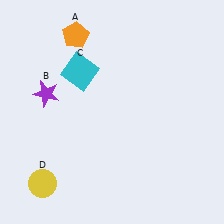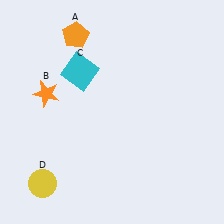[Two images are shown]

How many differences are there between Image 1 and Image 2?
There is 1 difference between the two images.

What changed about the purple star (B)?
In Image 1, B is purple. In Image 2, it changed to orange.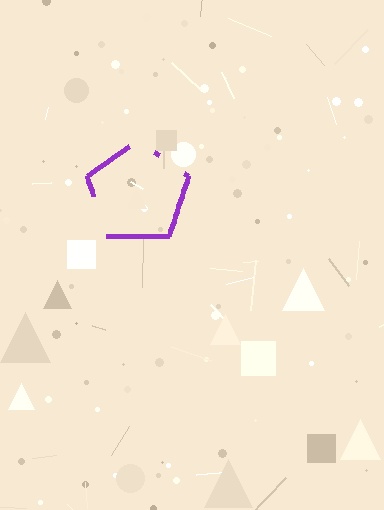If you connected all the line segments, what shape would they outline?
They would outline a pentagon.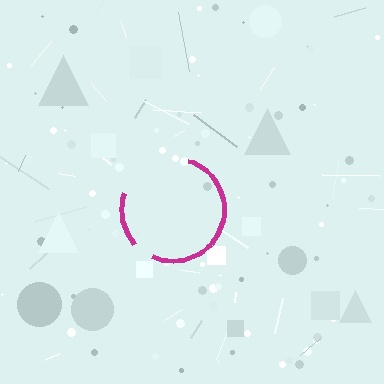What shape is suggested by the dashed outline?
The dashed outline suggests a circle.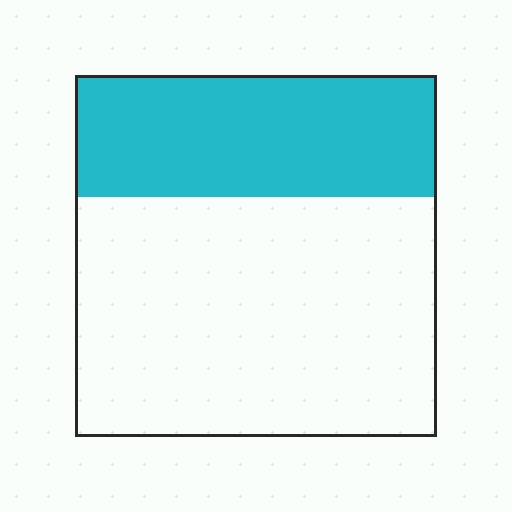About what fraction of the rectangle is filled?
About one third (1/3).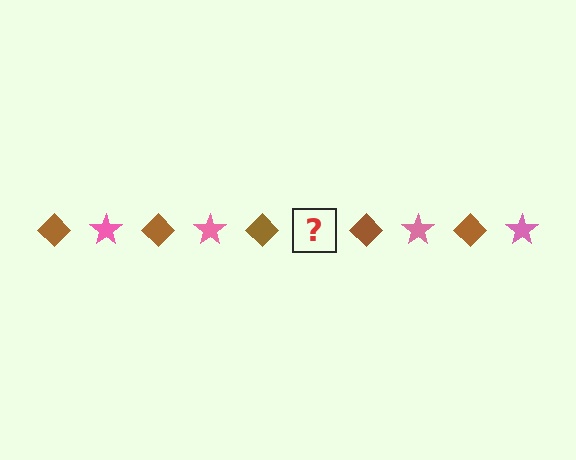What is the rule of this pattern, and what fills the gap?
The rule is that the pattern alternates between brown diamond and pink star. The gap should be filled with a pink star.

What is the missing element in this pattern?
The missing element is a pink star.